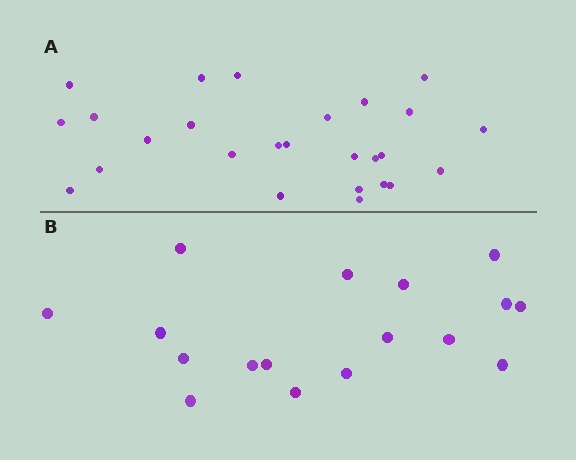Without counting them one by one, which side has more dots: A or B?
Region A (the top region) has more dots.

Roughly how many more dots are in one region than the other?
Region A has roughly 8 or so more dots than region B.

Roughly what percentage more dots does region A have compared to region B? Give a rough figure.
About 55% more.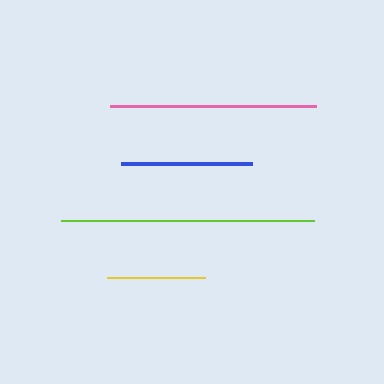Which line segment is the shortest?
The yellow line is the shortest at approximately 98 pixels.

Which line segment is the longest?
The lime line is the longest at approximately 254 pixels.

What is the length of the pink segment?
The pink segment is approximately 205 pixels long.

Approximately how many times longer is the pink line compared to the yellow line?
The pink line is approximately 2.1 times the length of the yellow line.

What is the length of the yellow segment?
The yellow segment is approximately 98 pixels long.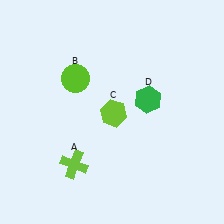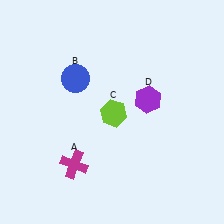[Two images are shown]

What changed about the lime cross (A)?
In Image 1, A is lime. In Image 2, it changed to magenta.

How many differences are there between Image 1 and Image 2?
There are 3 differences between the two images.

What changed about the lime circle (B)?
In Image 1, B is lime. In Image 2, it changed to blue.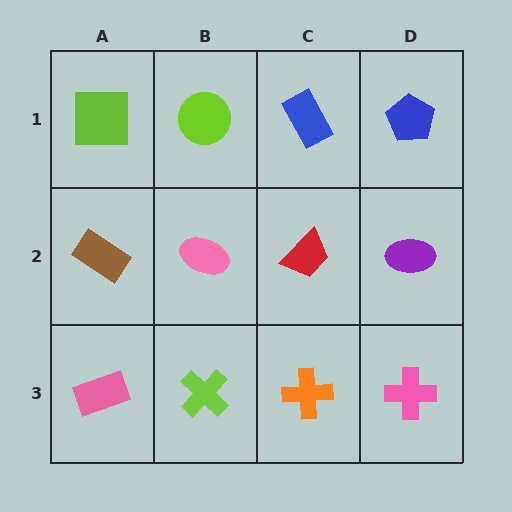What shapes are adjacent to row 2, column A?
A lime square (row 1, column A), a pink rectangle (row 3, column A), a pink ellipse (row 2, column B).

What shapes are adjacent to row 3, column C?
A red trapezoid (row 2, column C), a lime cross (row 3, column B), a pink cross (row 3, column D).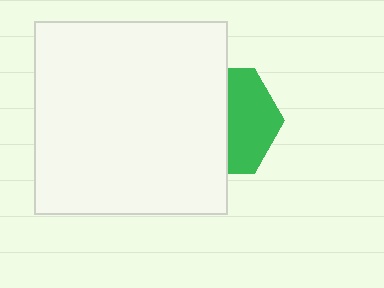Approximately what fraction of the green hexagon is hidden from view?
Roughly 54% of the green hexagon is hidden behind the white square.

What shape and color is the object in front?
The object in front is a white square.